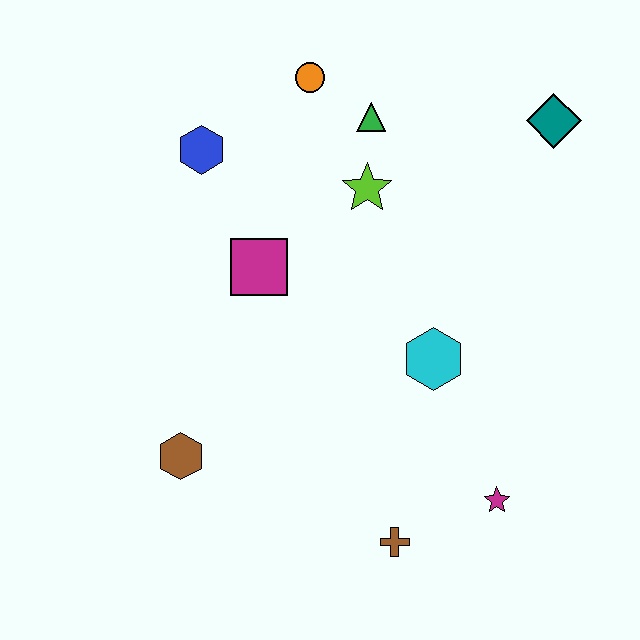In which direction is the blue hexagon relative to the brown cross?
The blue hexagon is above the brown cross.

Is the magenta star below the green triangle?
Yes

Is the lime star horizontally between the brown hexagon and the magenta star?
Yes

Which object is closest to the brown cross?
The magenta star is closest to the brown cross.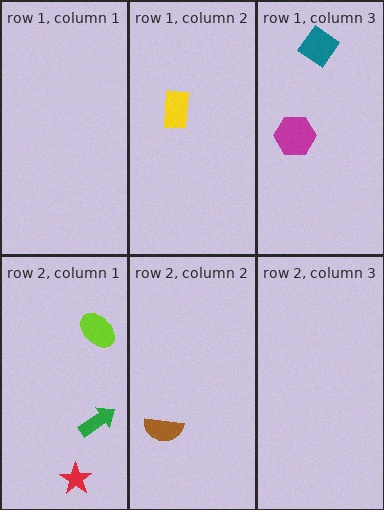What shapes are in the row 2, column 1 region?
The green arrow, the red star, the lime ellipse.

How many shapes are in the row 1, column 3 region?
2.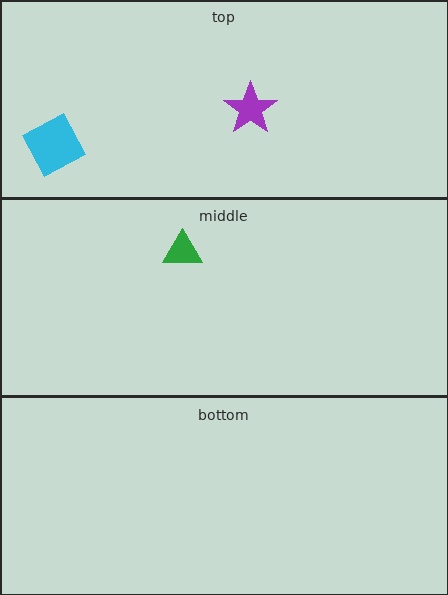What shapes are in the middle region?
The green triangle.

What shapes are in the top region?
The cyan square, the purple star.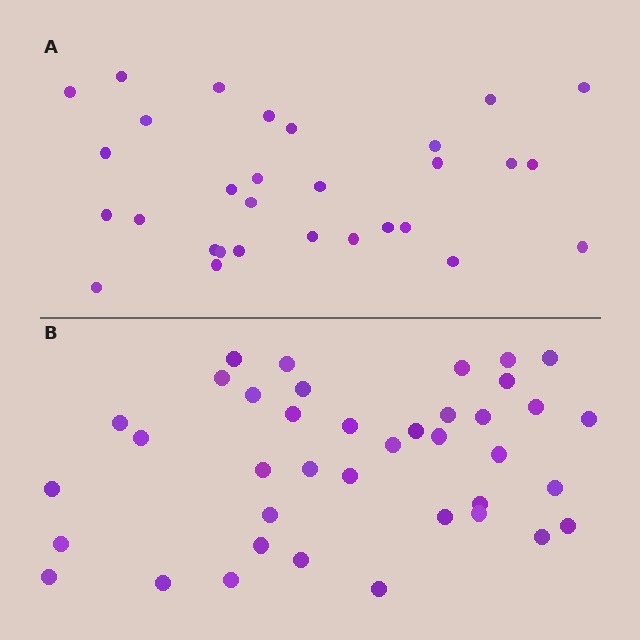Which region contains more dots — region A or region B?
Region B (the bottom region) has more dots.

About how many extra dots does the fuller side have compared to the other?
Region B has roughly 8 or so more dots than region A.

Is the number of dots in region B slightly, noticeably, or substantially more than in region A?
Region B has noticeably more, but not dramatically so. The ratio is roughly 1.3 to 1.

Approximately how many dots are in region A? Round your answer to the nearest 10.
About 30 dots.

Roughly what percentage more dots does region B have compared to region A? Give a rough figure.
About 30% more.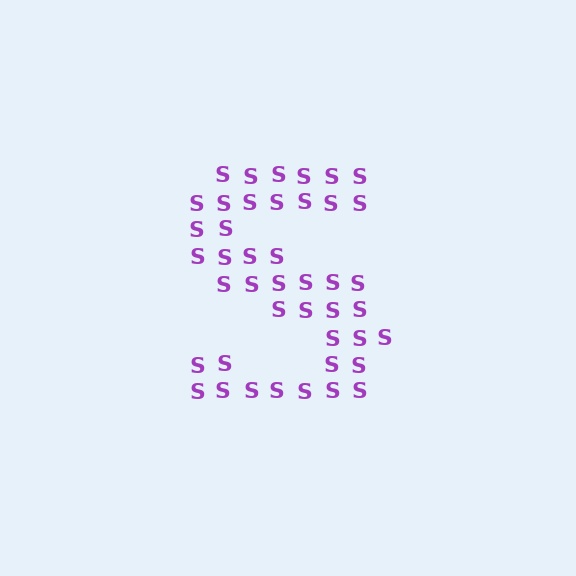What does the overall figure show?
The overall figure shows the letter S.